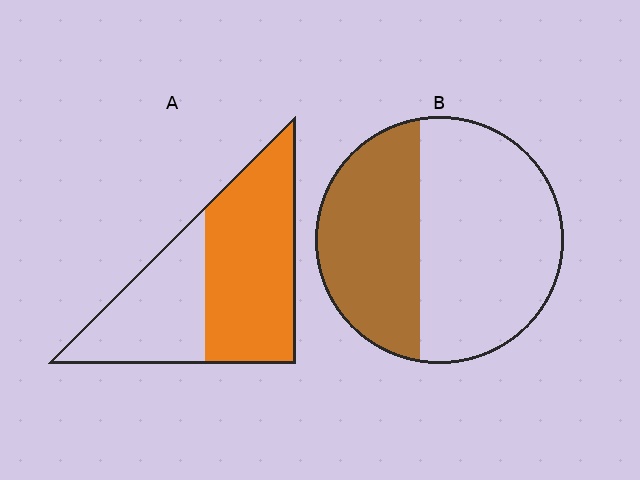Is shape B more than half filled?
No.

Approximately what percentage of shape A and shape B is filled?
A is approximately 60% and B is approximately 40%.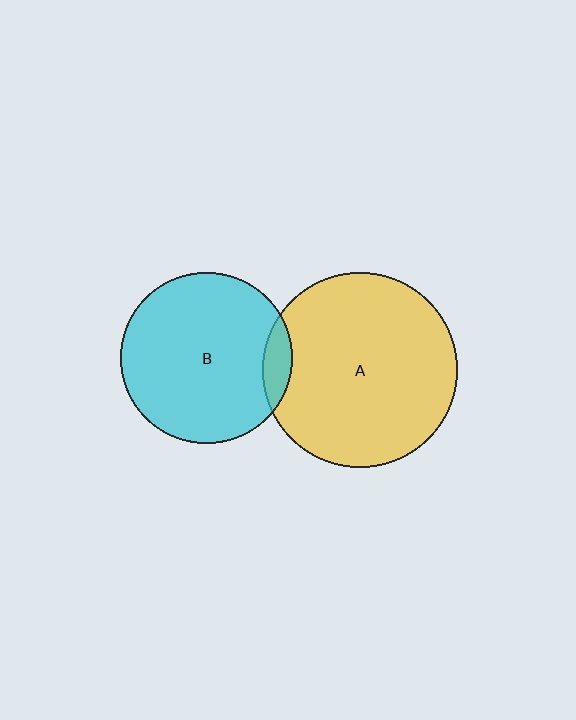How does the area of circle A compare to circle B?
Approximately 1.3 times.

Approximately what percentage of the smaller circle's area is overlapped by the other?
Approximately 10%.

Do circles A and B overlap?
Yes.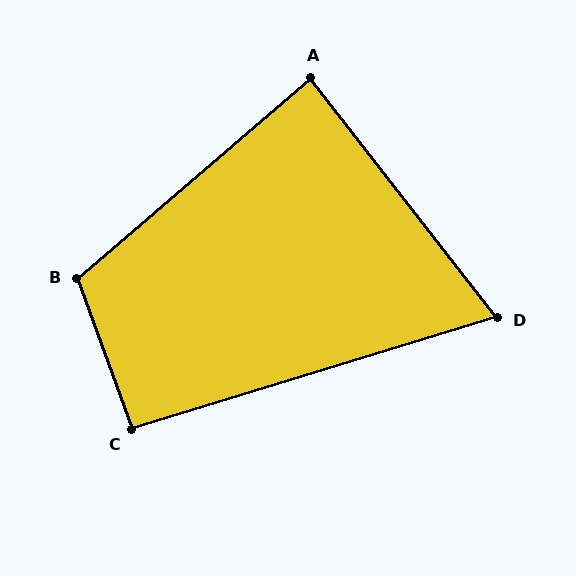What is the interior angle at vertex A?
Approximately 87 degrees (approximately right).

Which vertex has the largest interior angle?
B, at approximately 111 degrees.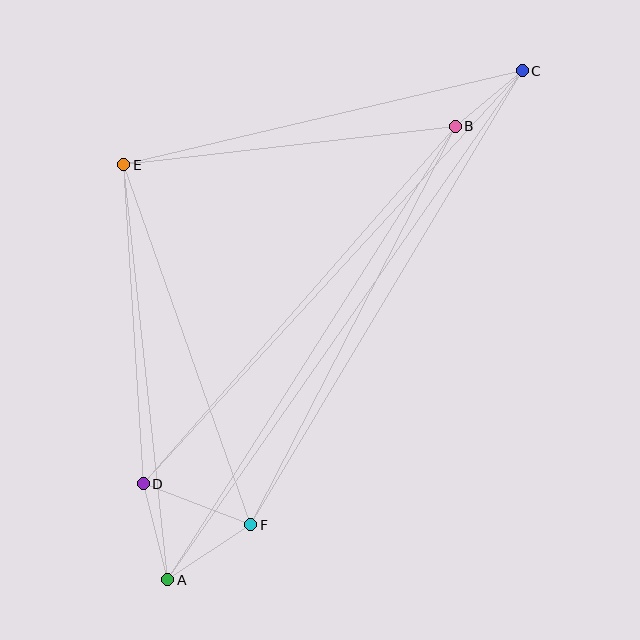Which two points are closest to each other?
Points B and C are closest to each other.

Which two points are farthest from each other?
Points A and C are farthest from each other.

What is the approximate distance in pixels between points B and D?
The distance between B and D is approximately 474 pixels.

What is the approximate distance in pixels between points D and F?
The distance between D and F is approximately 115 pixels.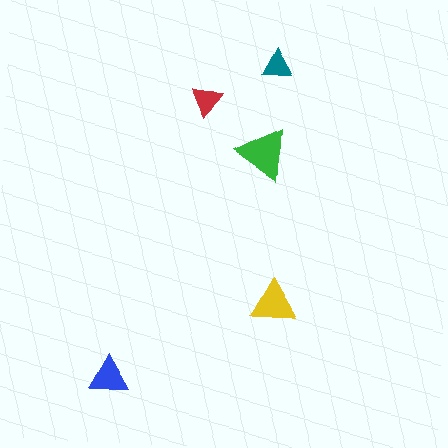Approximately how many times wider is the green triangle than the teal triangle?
About 1.5 times wider.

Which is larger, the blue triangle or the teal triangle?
The blue one.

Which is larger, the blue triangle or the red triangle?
The blue one.